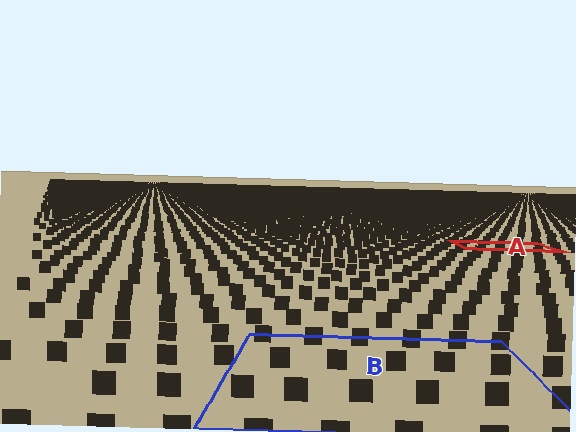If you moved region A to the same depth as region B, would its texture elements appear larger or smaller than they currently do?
They would appear larger. At a closer depth, the same texture elements are projected at a bigger on-screen size.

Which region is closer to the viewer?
Region B is closer. The texture elements there are larger and more spread out.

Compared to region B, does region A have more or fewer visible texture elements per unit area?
Region A has more texture elements per unit area — they are packed more densely because it is farther away.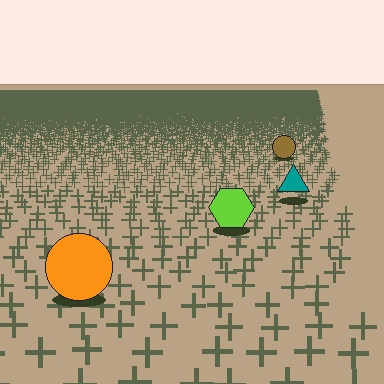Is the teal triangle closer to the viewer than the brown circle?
Yes. The teal triangle is closer — you can tell from the texture gradient: the ground texture is coarser near it.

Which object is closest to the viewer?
The orange circle is closest. The texture marks near it are larger and more spread out.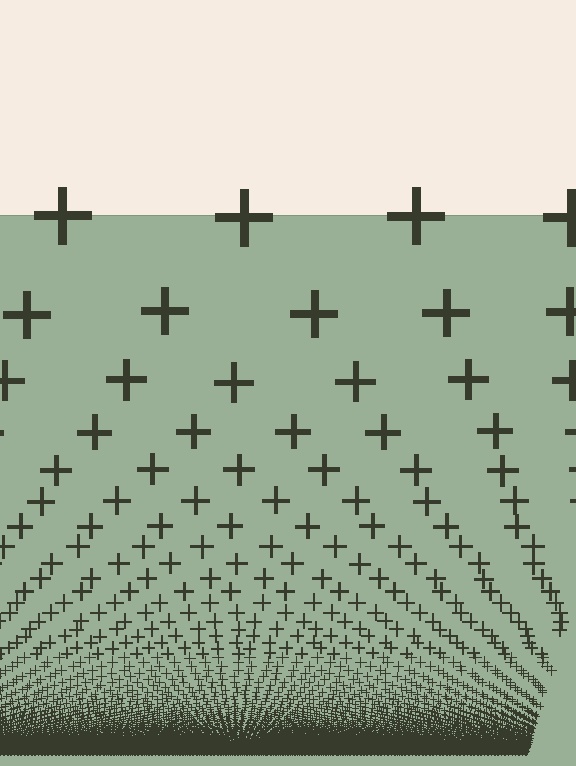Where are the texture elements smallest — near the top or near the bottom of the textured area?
Near the bottom.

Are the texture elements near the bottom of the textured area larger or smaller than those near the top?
Smaller. The gradient is inverted — elements near the bottom are smaller and denser.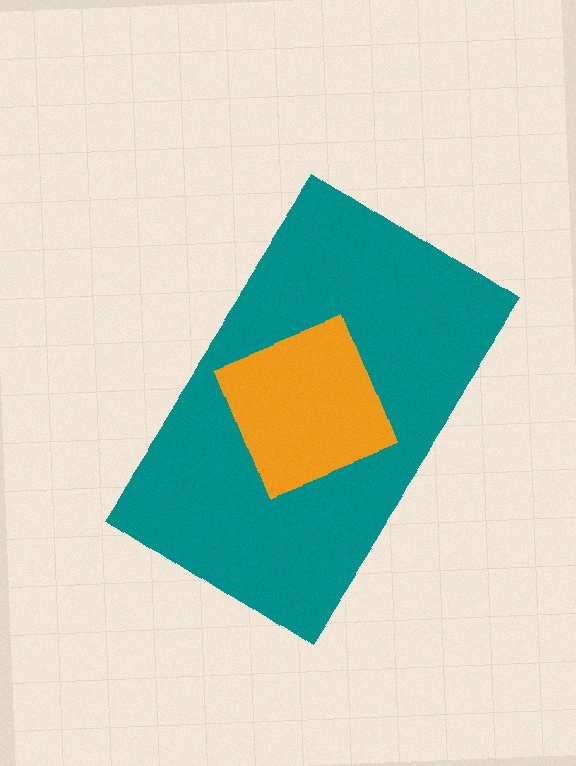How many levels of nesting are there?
2.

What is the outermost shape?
The teal rectangle.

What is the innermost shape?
The orange diamond.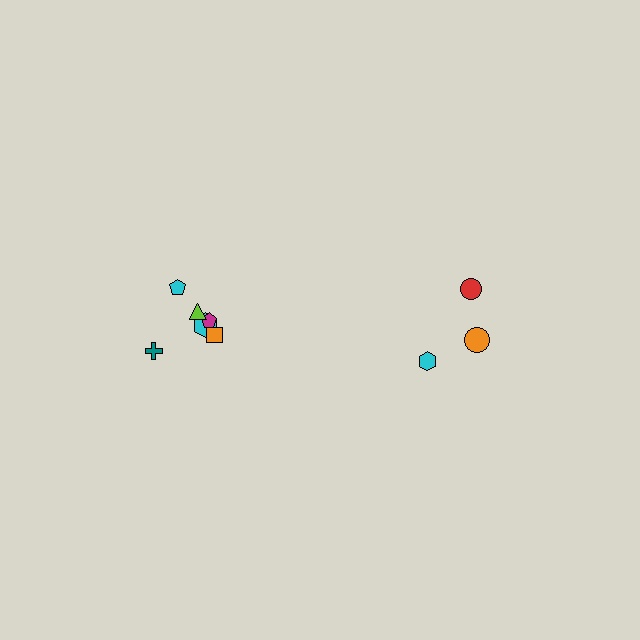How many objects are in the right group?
There are 3 objects.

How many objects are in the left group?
There are 6 objects.